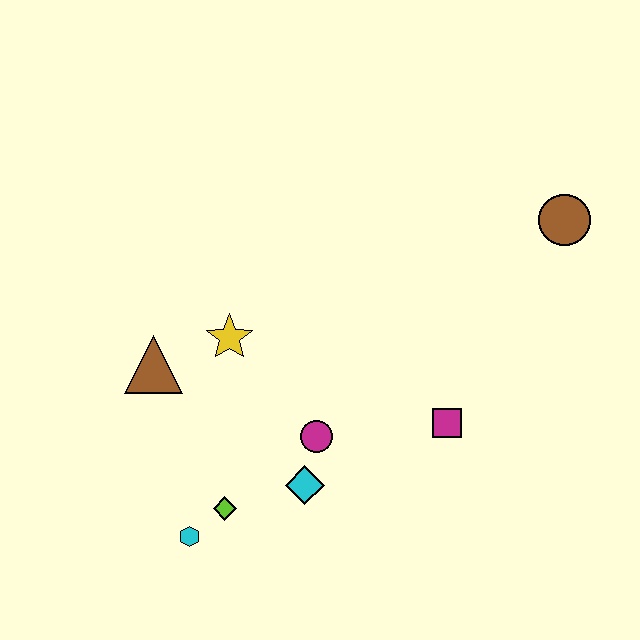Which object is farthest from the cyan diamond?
The brown circle is farthest from the cyan diamond.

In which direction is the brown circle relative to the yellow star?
The brown circle is to the right of the yellow star.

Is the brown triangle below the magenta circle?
No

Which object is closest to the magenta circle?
The cyan diamond is closest to the magenta circle.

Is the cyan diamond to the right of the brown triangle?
Yes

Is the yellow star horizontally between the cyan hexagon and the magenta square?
Yes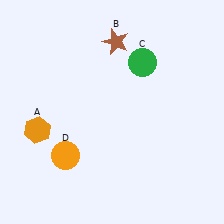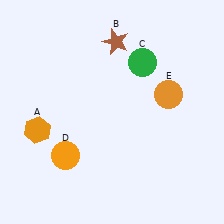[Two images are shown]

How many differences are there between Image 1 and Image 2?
There is 1 difference between the two images.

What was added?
An orange circle (E) was added in Image 2.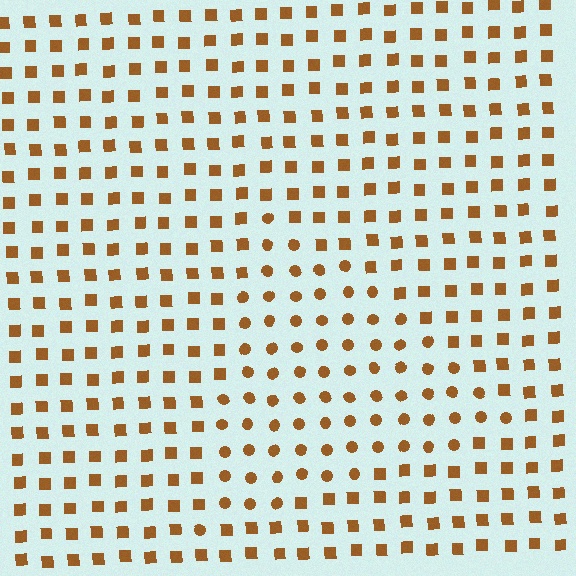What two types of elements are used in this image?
The image uses circles inside the triangle region and squares outside it.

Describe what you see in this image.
The image is filled with small brown elements arranged in a uniform grid. A triangle-shaped region contains circles, while the surrounding area contains squares. The boundary is defined purely by the change in element shape.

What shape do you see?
I see a triangle.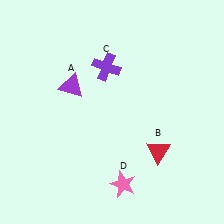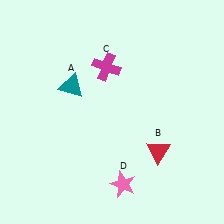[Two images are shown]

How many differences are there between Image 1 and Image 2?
There are 2 differences between the two images.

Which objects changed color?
A changed from purple to teal. C changed from purple to magenta.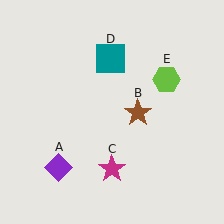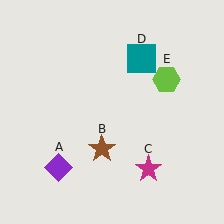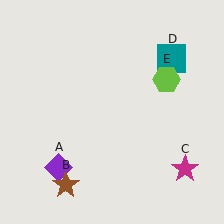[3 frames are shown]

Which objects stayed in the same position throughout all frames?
Purple diamond (object A) and lime hexagon (object E) remained stationary.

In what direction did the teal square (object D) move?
The teal square (object D) moved right.